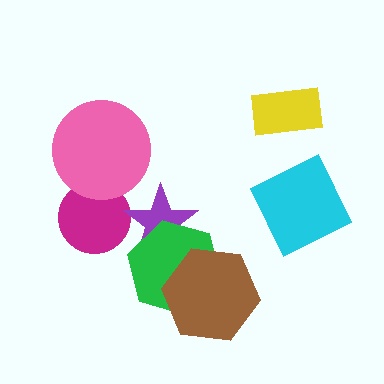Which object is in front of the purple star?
The green hexagon is in front of the purple star.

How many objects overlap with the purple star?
2 objects overlap with the purple star.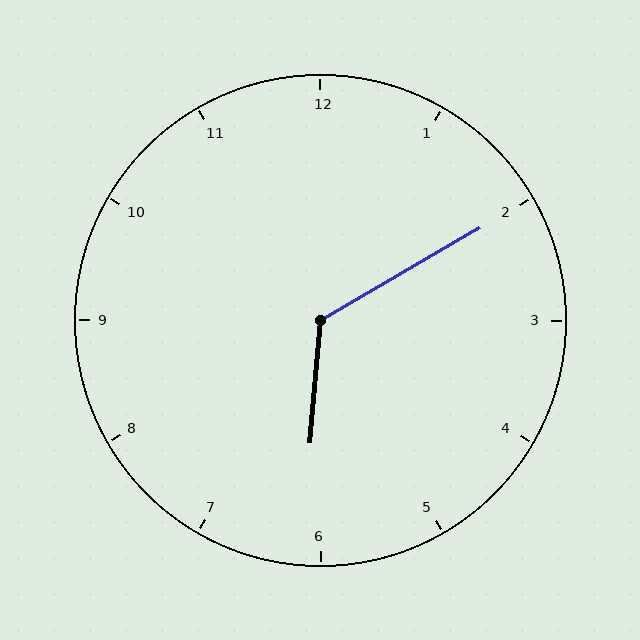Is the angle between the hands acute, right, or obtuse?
It is obtuse.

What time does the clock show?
6:10.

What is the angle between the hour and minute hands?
Approximately 125 degrees.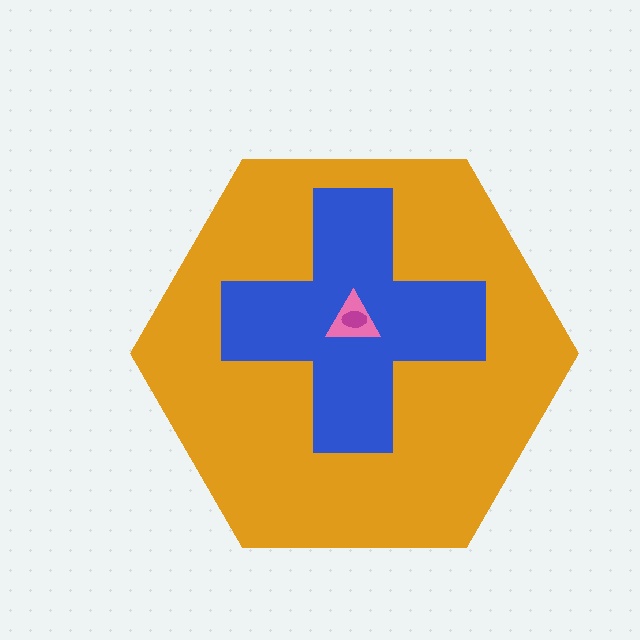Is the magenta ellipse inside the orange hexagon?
Yes.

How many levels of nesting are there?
4.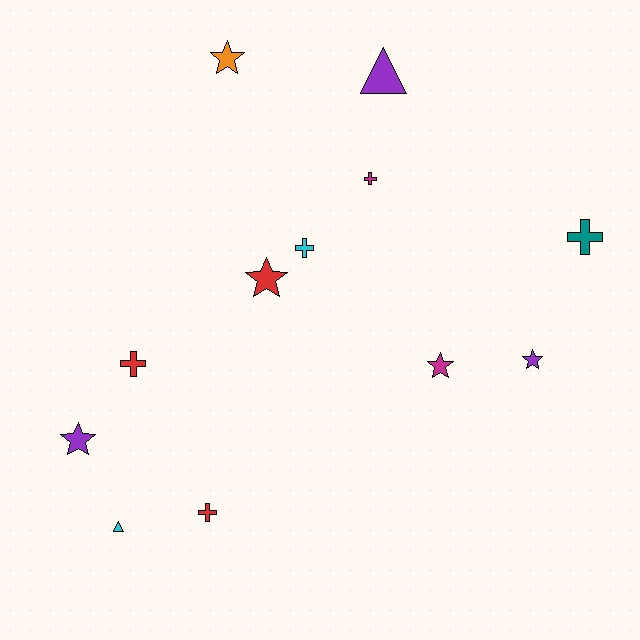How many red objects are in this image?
There are 3 red objects.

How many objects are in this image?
There are 12 objects.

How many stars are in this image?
There are 5 stars.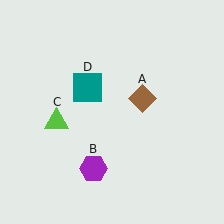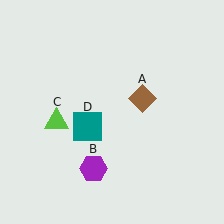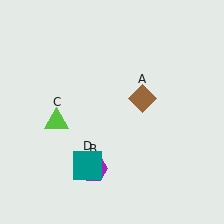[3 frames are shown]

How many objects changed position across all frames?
1 object changed position: teal square (object D).